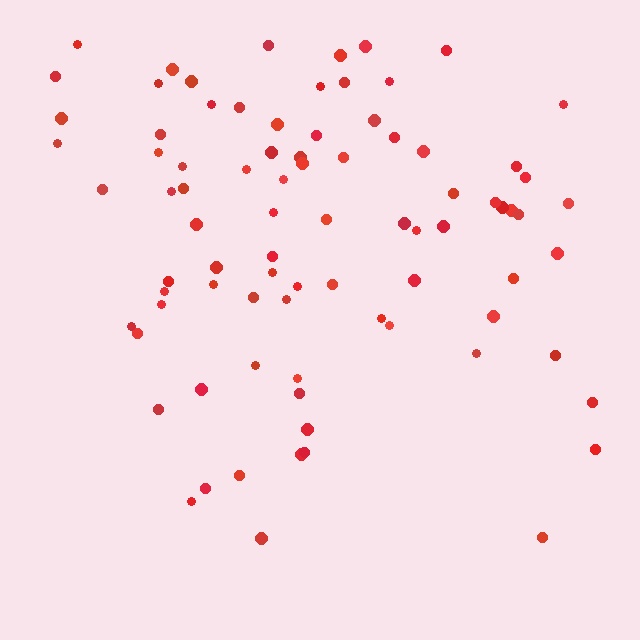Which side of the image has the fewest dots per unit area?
The bottom.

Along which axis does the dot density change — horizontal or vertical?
Vertical.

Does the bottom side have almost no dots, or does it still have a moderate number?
Still a moderate number, just noticeably fewer than the top.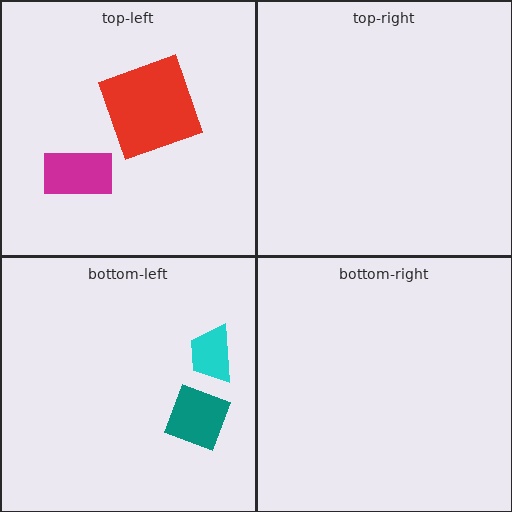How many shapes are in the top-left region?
2.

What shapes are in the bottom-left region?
The teal diamond, the cyan trapezoid.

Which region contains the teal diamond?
The bottom-left region.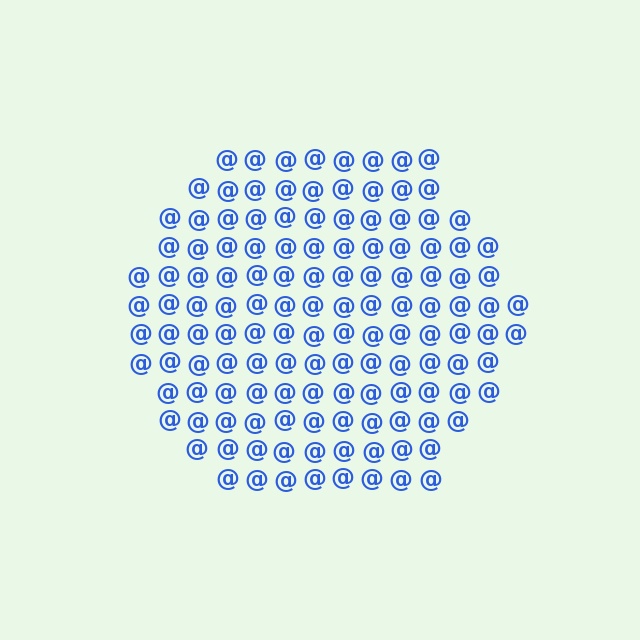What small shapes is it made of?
It is made of small at signs.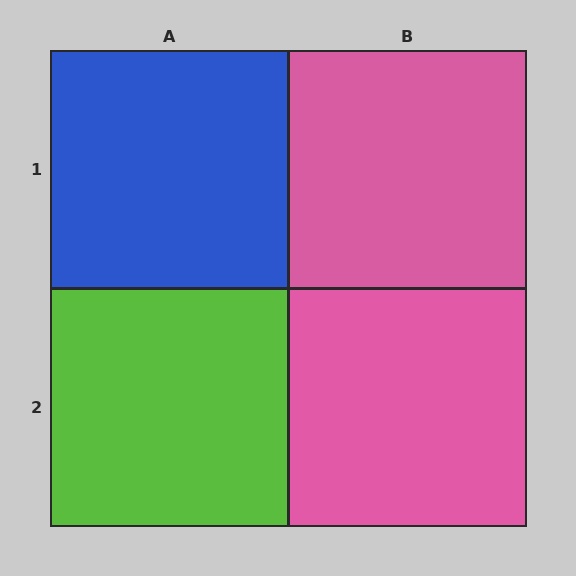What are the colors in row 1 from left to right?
Blue, pink.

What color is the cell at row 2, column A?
Lime.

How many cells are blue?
1 cell is blue.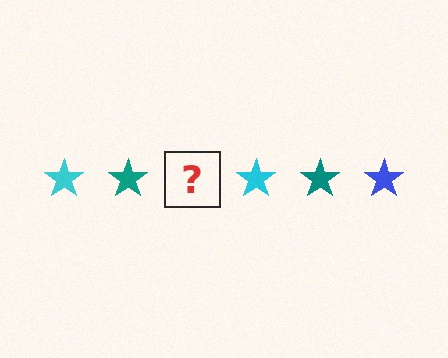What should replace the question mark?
The question mark should be replaced with a blue star.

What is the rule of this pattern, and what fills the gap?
The rule is that the pattern cycles through cyan, teal, blue stars. The gap should be filled with a blue star.